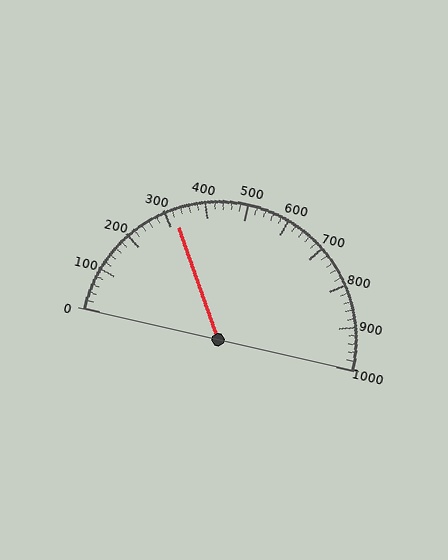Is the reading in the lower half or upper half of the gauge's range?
The reading is in the lower half of the range (0 to 1000).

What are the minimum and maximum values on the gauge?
The gauge ranges from 0 to 1000.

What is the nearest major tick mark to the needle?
The nearest major tick mark is 300.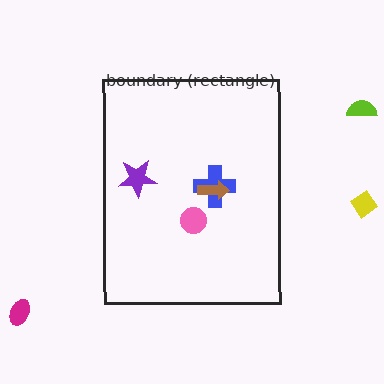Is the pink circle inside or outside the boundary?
Inside.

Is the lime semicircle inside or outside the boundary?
Outside.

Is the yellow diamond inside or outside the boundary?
Outside.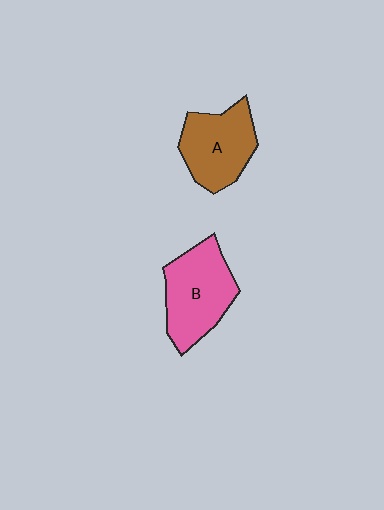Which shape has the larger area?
Shape B (pink).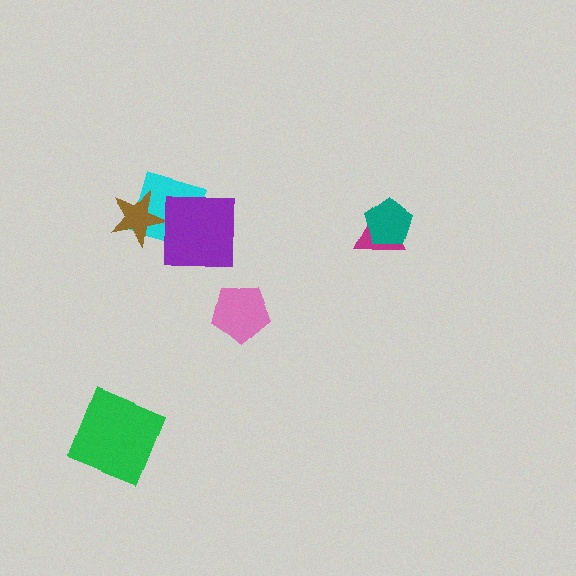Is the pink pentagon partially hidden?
No, no other shape covers it.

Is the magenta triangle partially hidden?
Yes, it is partially covered by another shape.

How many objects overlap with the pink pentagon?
0 objects overlap with the pink pentagon.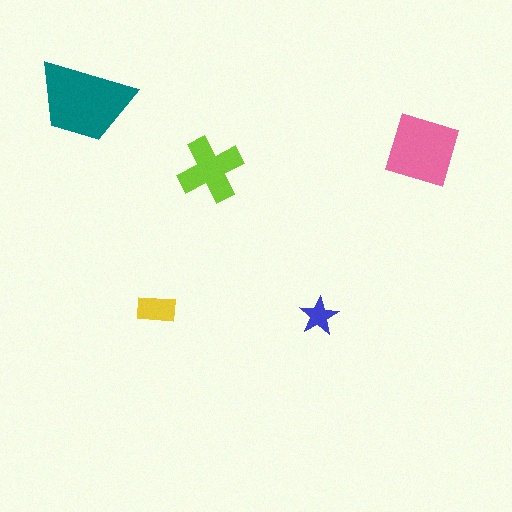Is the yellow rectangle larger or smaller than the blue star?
Larger.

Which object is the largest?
The teal trapezoid.